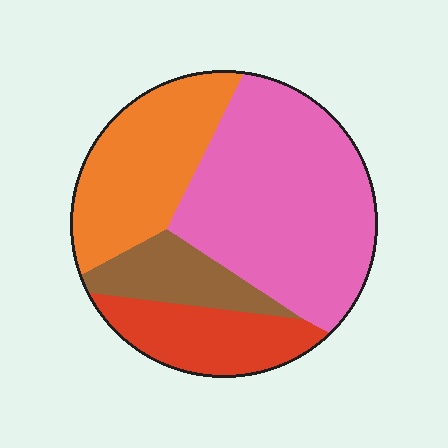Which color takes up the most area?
Pink, at roughly 45%.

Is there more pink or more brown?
Pink.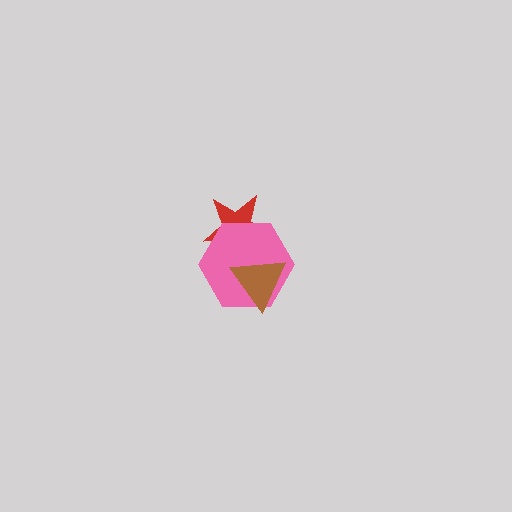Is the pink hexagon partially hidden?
Yes, it is partially covered by another shape.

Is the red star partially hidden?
Yes, it is partially covered by another shape.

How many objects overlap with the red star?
2 objects overlap with the red star.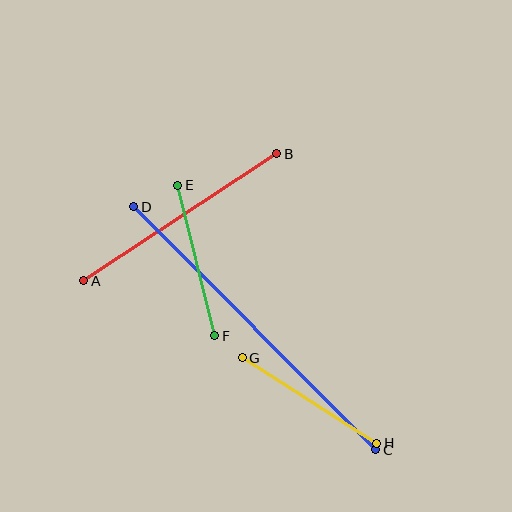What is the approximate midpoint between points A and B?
The midpoint is at approximately (180, 217) pixels.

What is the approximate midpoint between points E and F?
The midpoint is at approximately (196, 260) pixels.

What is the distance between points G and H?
The distance is approximately 160 pixels.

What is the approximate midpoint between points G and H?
The midpoint is at approximately (310, 400) pixels.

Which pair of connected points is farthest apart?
Points C and D are farthest apart.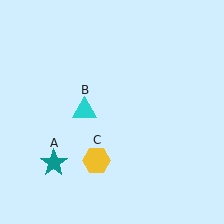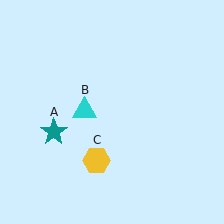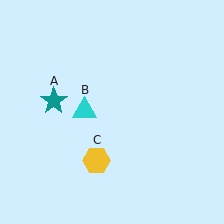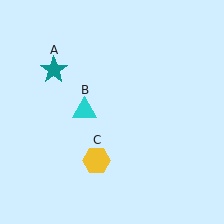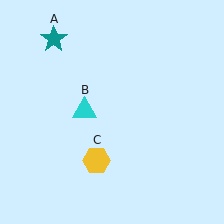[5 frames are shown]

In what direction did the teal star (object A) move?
The teal star (object A) moved up.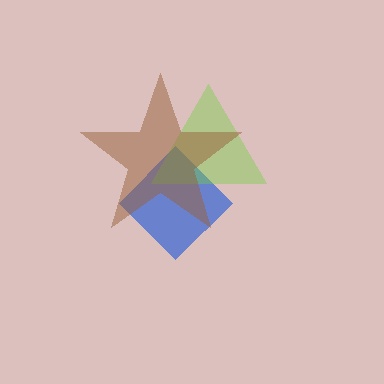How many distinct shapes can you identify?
There are 3 distinct shapes: a blue diamond, a lime triangle, a brown star.